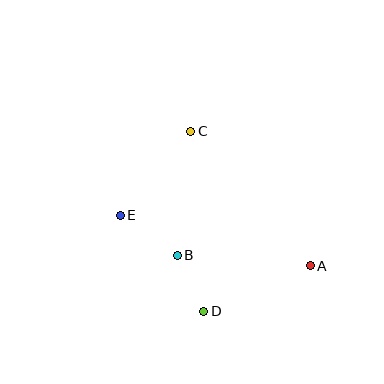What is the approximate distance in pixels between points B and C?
The distance between B and C is approximately 125 pixels.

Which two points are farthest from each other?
Points A and E are farthest from each other.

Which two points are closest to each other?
Points B and D are closest to each other.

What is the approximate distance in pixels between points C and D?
The distance between C and D is approximately 180 pixels.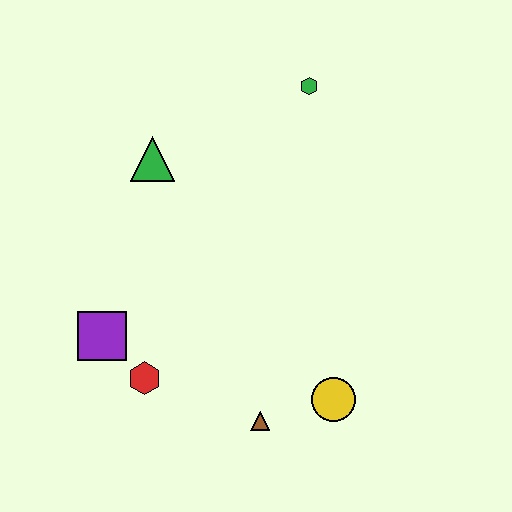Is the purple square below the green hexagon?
Yes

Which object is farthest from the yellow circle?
The green hexagon is farthest from the yellow circle.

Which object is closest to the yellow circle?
The brown triangle is closest to the yellow circle.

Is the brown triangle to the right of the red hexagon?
Yes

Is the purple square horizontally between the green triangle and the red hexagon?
No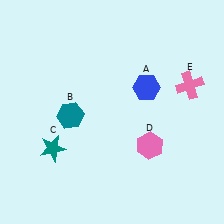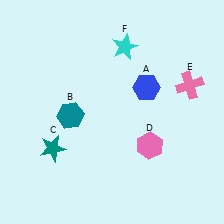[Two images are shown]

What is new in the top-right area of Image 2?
A cyan star (F) was added in the top-right area of Image 2.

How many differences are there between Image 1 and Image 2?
There is 1 difference between the two images.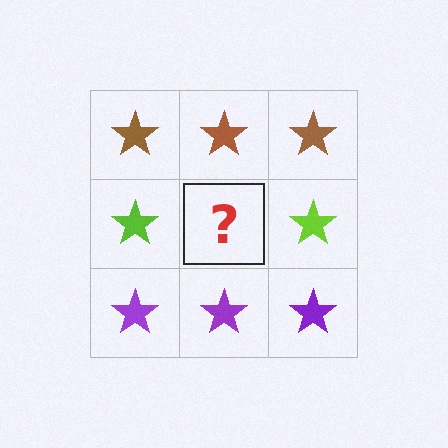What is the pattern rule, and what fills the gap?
The rule is that each row has a consistent color. The gap should be filled with a lime star.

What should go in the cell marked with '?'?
The missing cell should contain a lime star.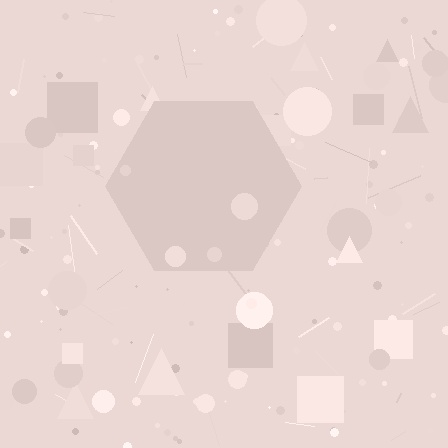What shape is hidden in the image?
A hexagon is hidden in the image.